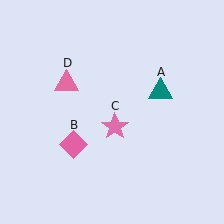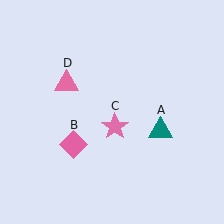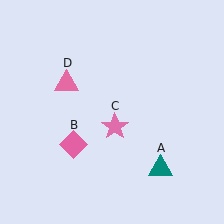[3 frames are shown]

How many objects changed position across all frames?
1 object changed position: teal triangle (object A).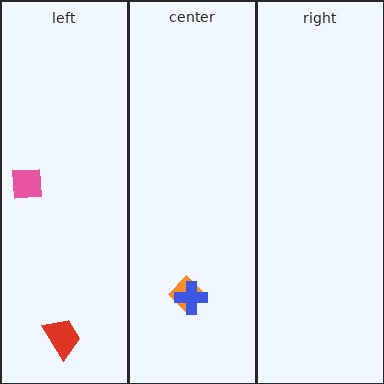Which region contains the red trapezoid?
The left region.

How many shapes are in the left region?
2.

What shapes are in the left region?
The pink square, the red trapezoid.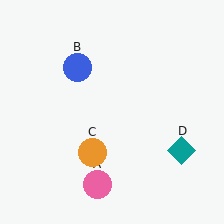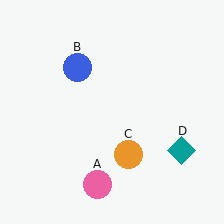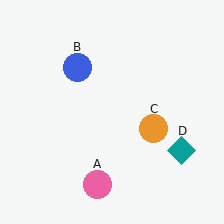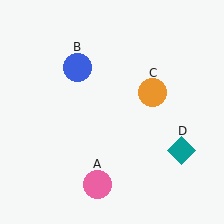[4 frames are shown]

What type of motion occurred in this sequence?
The orange circle (object C) rotated counterclockwise around the center of the scene.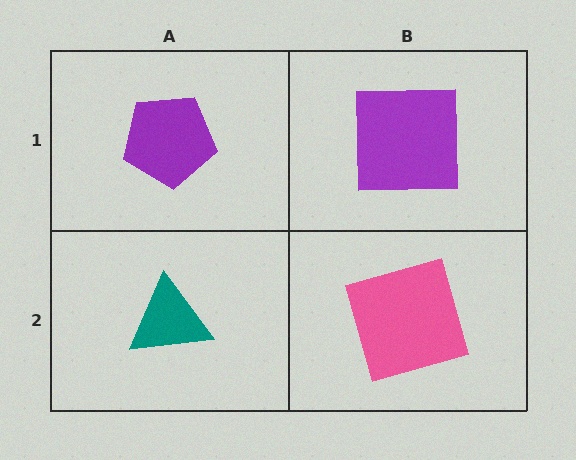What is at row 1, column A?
A purple pentagon.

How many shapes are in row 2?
2 shapes.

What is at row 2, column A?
A teal triangle.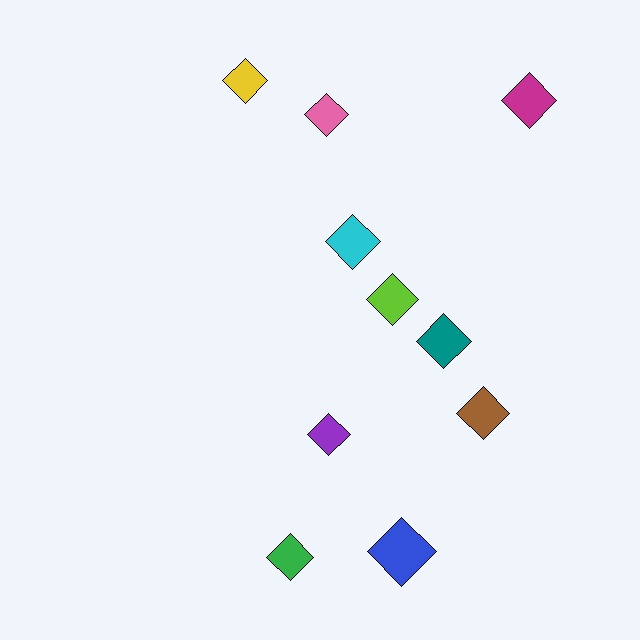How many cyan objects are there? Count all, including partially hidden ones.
There is 1 cyan object.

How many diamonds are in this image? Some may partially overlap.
There are 10 diamonds.